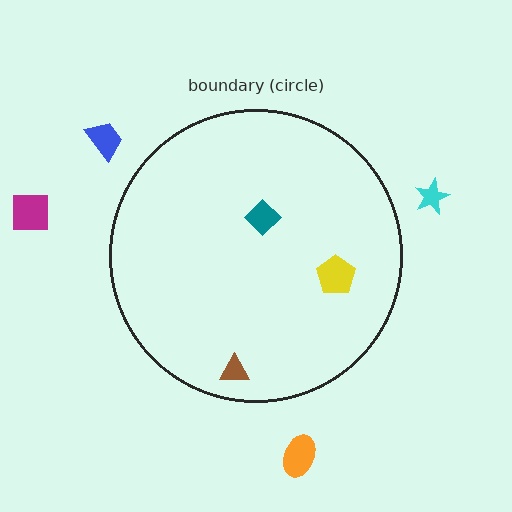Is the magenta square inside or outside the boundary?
Outside.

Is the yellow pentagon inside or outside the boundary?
Inside.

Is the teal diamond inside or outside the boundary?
Inside.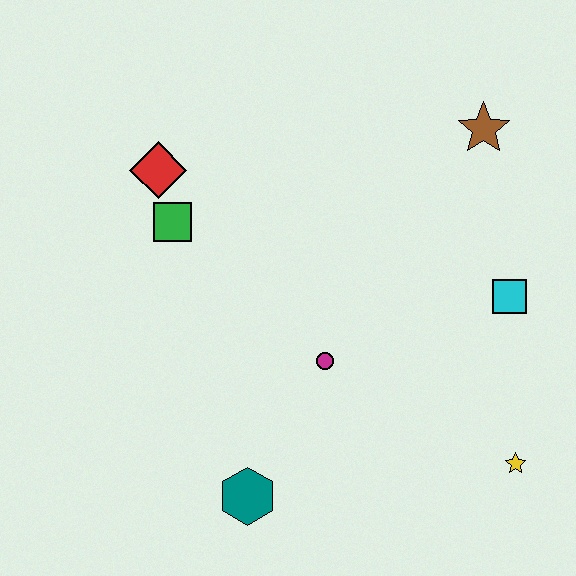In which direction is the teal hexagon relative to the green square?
The teal hexagon is below the green square.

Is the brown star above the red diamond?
Yes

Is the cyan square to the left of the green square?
No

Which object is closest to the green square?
The red diamond is closest to the green square.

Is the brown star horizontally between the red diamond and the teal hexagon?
No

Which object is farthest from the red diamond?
The yellow star is farthest from the red diamond.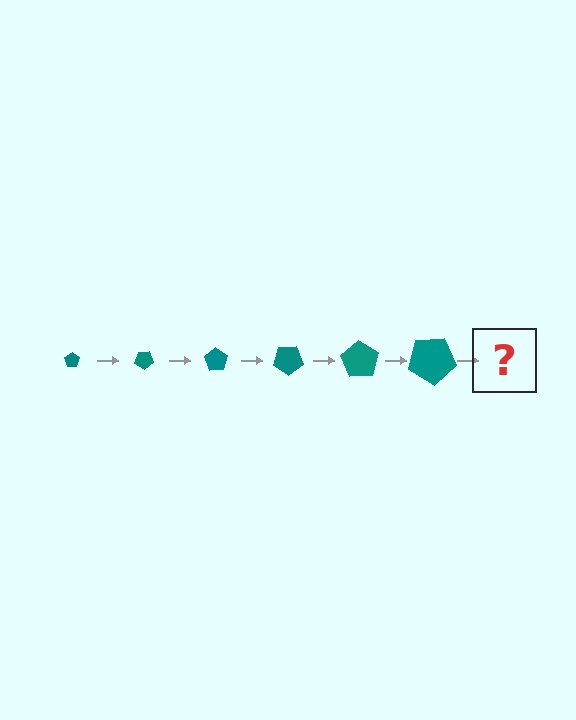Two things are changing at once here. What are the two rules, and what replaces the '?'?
The two rules are that the pentagon grows larger each step and it rotates 35 degrees each step. The '?' should be a pentagon, larger than the previous one and rotated 210 degrees from the start.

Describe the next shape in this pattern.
It should be a pentagon, larger than the previous one and rotated 210 degrees from the start.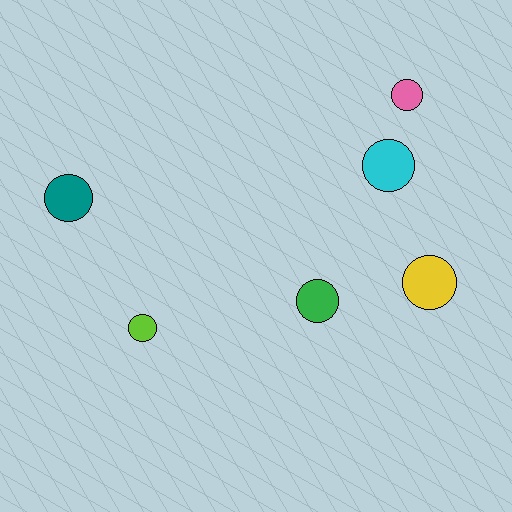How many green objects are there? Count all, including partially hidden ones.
There is 1 green object.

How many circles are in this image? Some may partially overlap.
There are 6 circles.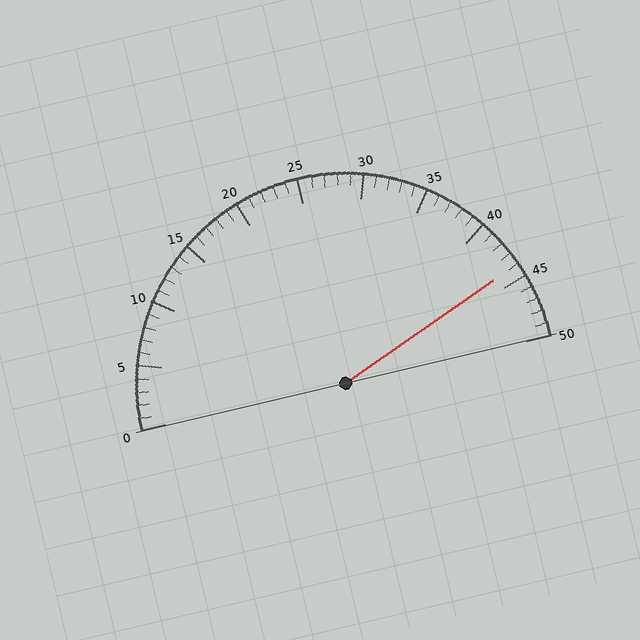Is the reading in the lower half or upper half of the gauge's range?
The reading is in the upper half of the range (0 to 50).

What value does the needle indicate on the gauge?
The needle indicates approximately 44.